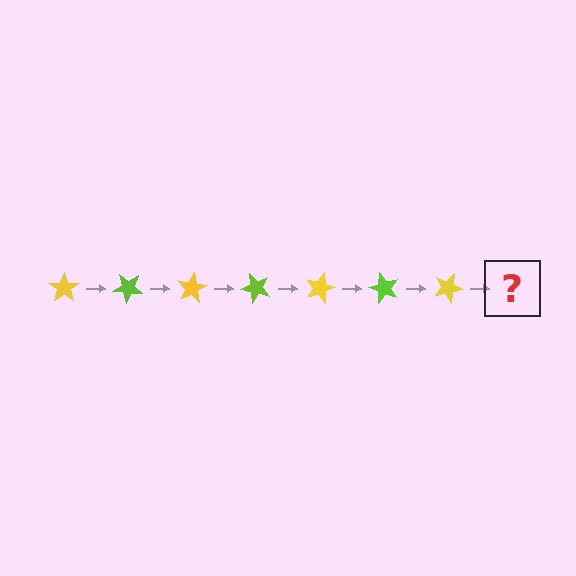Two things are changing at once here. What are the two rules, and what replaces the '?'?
The two rules are that it rotates 40 degrees each step and the color cycles through yellow and lime. The '?' should be a lime star, rotated 280 degrees from the start.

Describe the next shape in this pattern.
It should be a lime star, rotated 280 degrees from the start.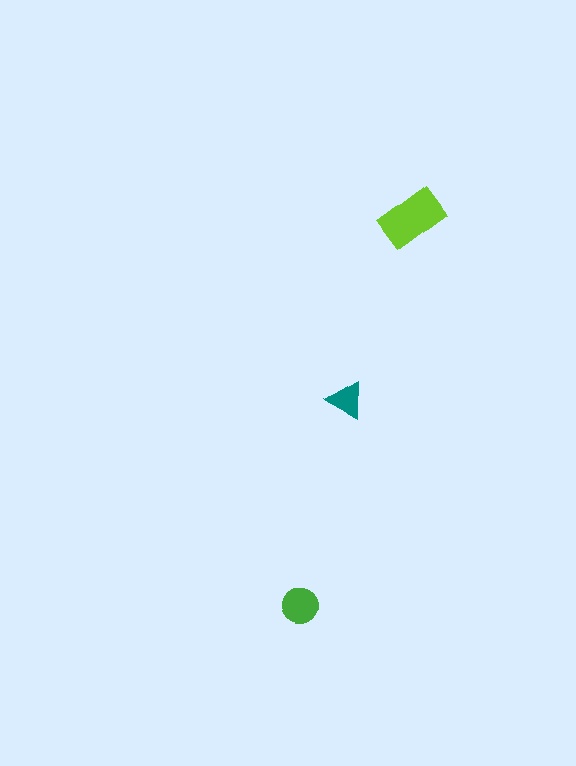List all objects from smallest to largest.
The teal triangle, the green circle, the lime rectangle.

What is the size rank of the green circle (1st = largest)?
2nd.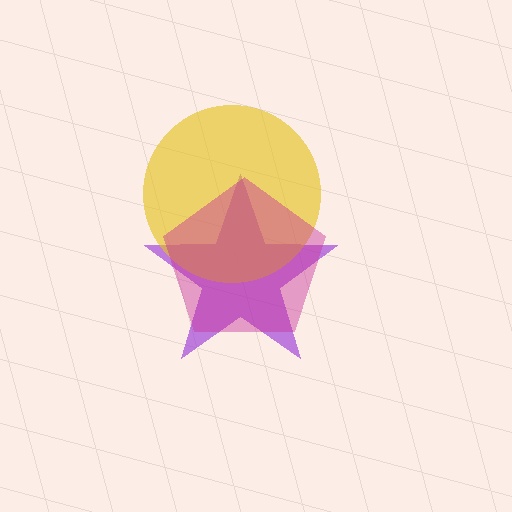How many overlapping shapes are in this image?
There are 3 overlapping shapes in the image.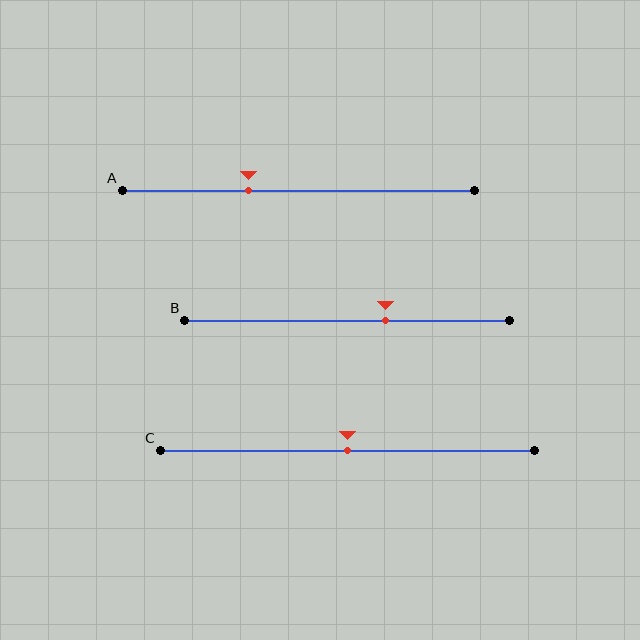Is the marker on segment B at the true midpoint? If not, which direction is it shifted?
No, the marker on segment B is shifted to the right by about 12% of the segment length.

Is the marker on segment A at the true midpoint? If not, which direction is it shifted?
No, the marker on segment A is shifted to the left by about 14% of the segment length.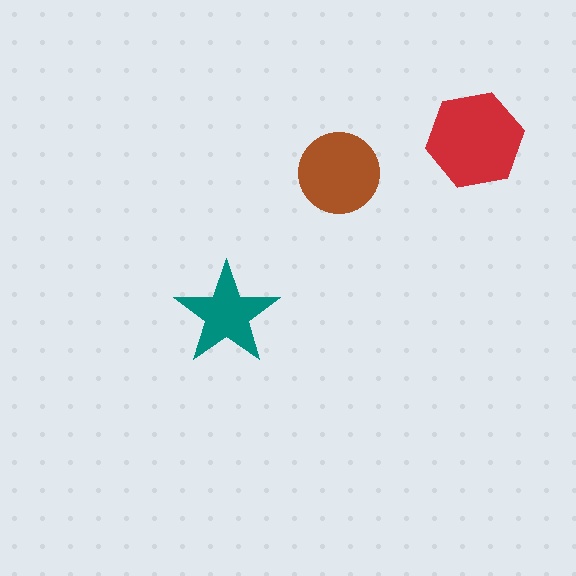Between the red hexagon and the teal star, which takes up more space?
The red hexagon.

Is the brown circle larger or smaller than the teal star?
Larger.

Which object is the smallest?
The teal star.